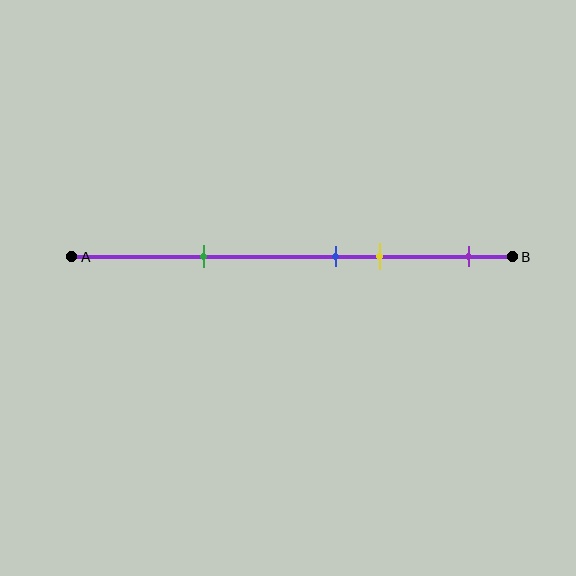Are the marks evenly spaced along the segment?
No, the marks are not evenly spaced.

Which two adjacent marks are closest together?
The blue and yellow marks are the closest adjacent pair.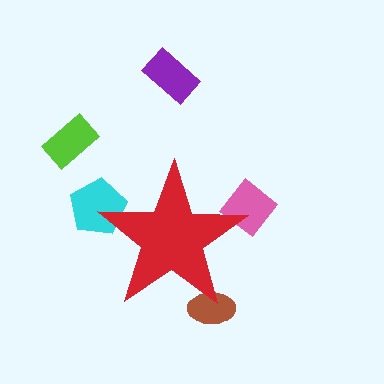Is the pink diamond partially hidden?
Yes, the pink diamond is partially hidden behind the red star.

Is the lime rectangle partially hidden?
No, the lime rectangle is fully visible.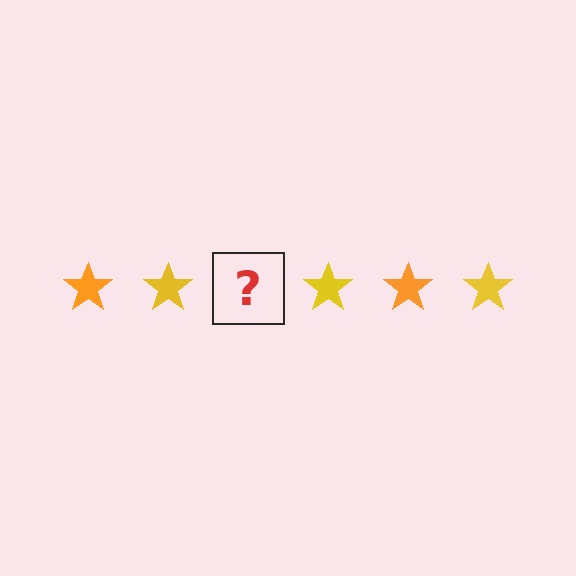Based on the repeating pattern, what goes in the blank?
The blank should be an orange star.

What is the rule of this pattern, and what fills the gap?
The rule is that the pattern cycles through orange, yellow stars. The gap should be filled with an orange star.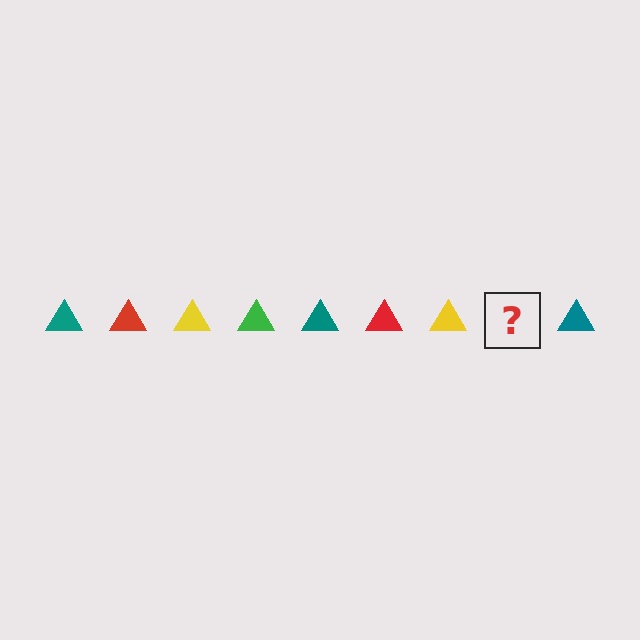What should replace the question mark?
The question mark should be replaced with a green triangle.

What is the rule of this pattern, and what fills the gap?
The rule is that the pattern cycles through teal, red, yellow, green triangles. The gap should be filled with a green triangle.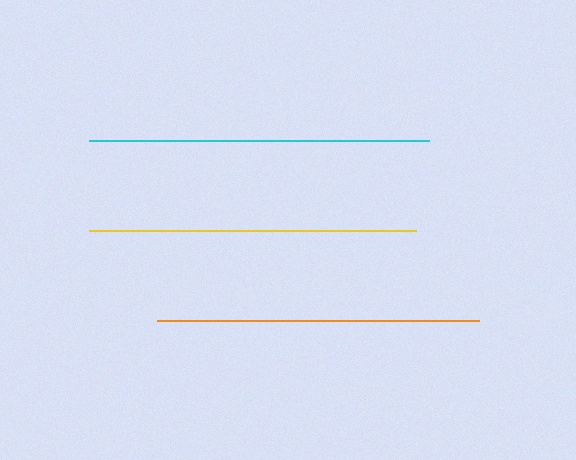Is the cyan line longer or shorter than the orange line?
The cyan line is longer than the orange line.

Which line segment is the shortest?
The orange line is the shortest at approximately 322 pixels.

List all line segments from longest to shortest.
From longest to shortest: cyan, yellow, orange.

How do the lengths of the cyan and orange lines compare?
The cyan and orange lines are approximately the same length.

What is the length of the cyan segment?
The cyan segment is approximately 341 pixels long.